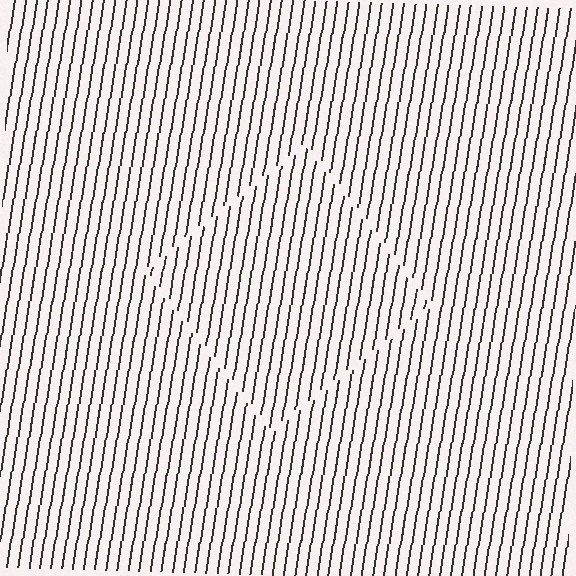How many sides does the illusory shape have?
4 sides — the line-ends trace a square.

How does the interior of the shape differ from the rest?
The interior of the shape contains the same grating, shifted by half a period — the contour is defined by the phase discontinuity where line-ends from the inner and outer gratings abut.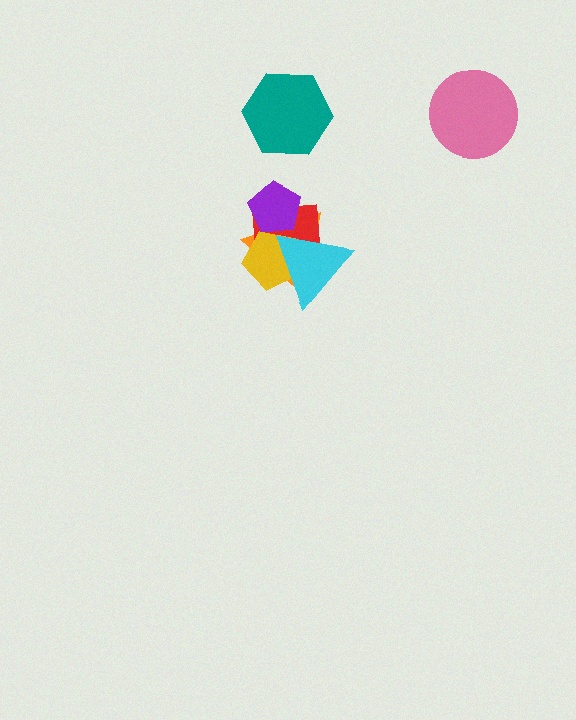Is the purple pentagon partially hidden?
Yes, it is partially covered by another shape.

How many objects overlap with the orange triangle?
4 objects overlap with the orange triangle.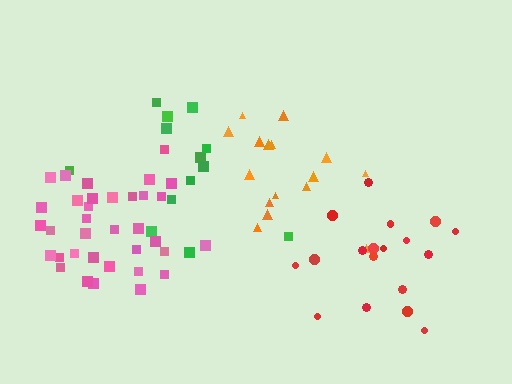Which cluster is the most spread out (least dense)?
Green.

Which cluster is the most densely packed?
Pink.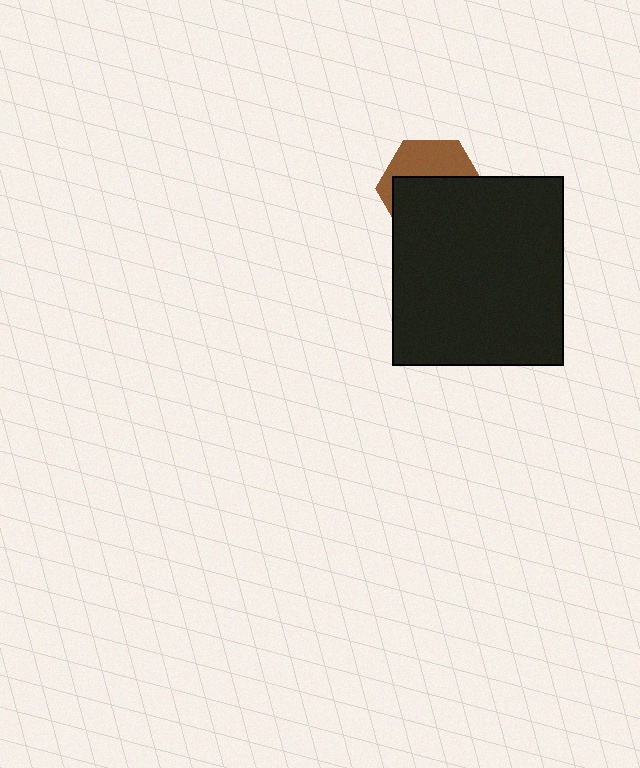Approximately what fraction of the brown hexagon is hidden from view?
Roughly 62% of the brown hexagon is hidden behind the black rectangle.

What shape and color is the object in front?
The object in front is a black rectangle.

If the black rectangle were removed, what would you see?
You would see the complete brown hexagon.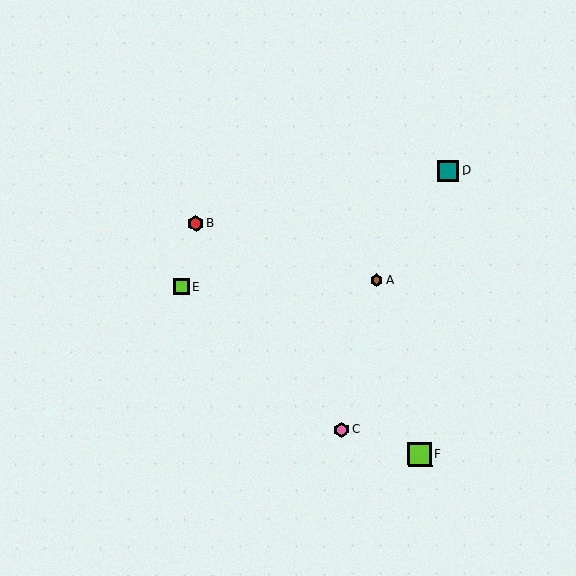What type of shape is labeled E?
Shape E is a lime square.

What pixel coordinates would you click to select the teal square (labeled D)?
Click at (448, 170) to select the teal square D.